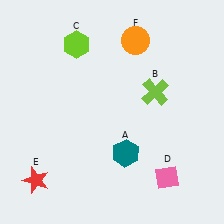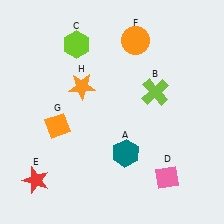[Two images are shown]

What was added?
An orange diamond (G), an orange star (H) were added in Image 2.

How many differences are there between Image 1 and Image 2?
There are 2 differences between the two images.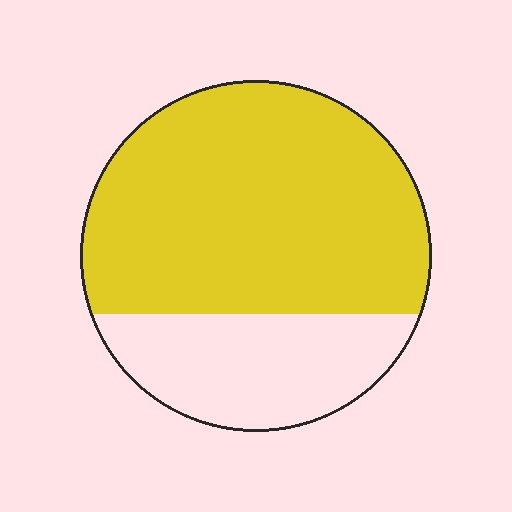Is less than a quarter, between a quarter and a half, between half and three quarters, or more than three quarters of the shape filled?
Between half and three quarters.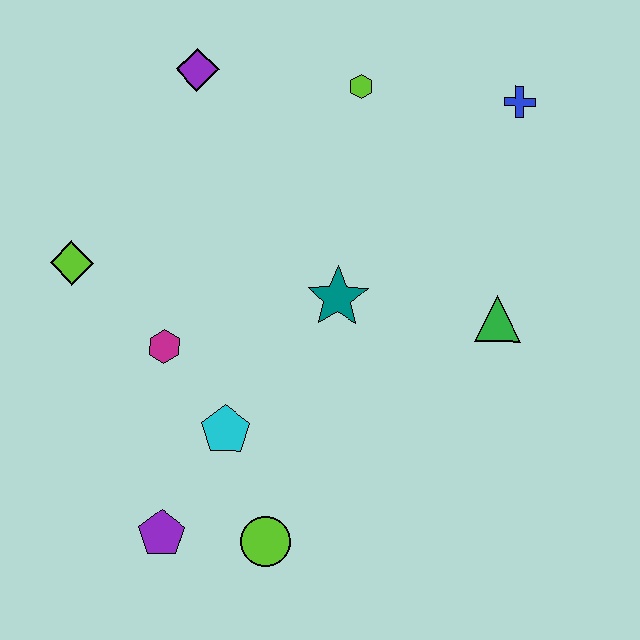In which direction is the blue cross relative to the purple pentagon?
The blue cross is above the purple pentagon.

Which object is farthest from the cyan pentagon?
The blue cross is farthest from the cyan pentagon.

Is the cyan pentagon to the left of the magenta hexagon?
No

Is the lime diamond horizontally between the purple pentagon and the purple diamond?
No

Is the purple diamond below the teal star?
No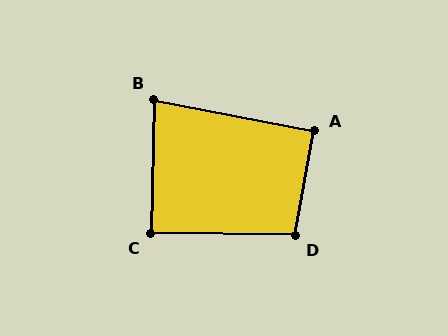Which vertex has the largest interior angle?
D, at approximately 100 degrees.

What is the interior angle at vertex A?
Approximately 90 degrees (approximately right).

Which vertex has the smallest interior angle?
B, at approximately 80 degrees.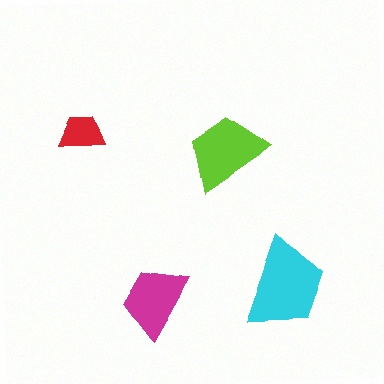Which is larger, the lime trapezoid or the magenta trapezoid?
The lime one.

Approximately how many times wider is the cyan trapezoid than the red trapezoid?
About 2 times wider.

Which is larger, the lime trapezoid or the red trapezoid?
The lime one.